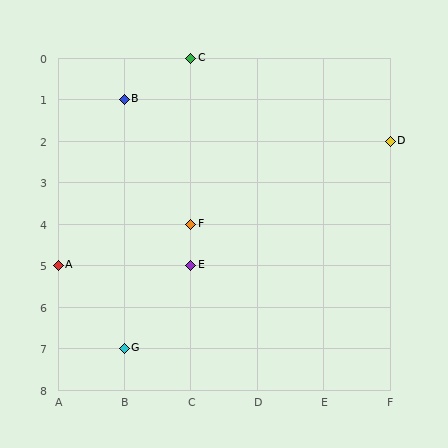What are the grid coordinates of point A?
Point A is at grid coordinates (A, 5).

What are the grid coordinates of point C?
Point C is at grid coordinates (C, 0).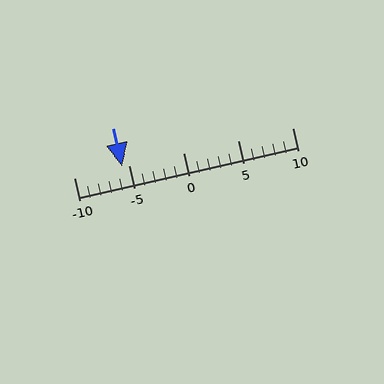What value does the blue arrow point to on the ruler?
The blue arrow points to approximately -6.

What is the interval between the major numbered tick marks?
The major tick marks are spaced 5 units apart.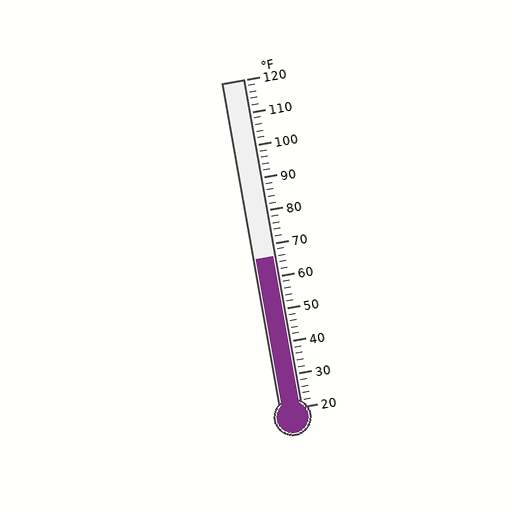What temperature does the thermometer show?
The thermometer shows approximately 66°F.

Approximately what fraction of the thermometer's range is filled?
The thermometer is filled to approximately 45% of its range.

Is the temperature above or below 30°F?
The temperature is above 30°F.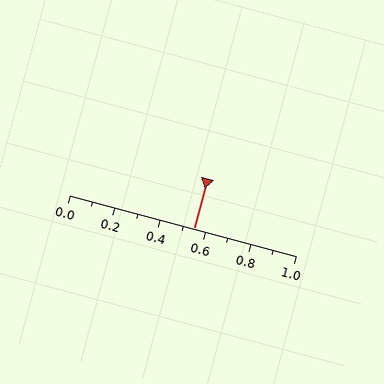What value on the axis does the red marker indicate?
The marker indicates approximately 0.55.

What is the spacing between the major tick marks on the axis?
The major ticks are spaced 0.2 apart.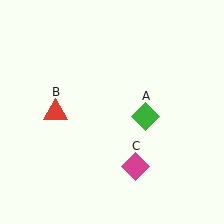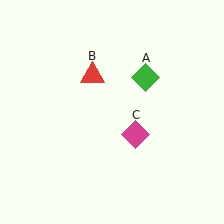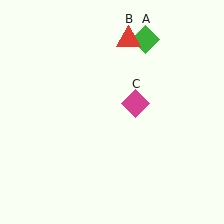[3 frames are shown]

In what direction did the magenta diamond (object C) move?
The magenta diamond (object C) moved up.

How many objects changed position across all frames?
3 objects changed position: green diamond (object A), red triangle (object B), magenta diamond (object C).